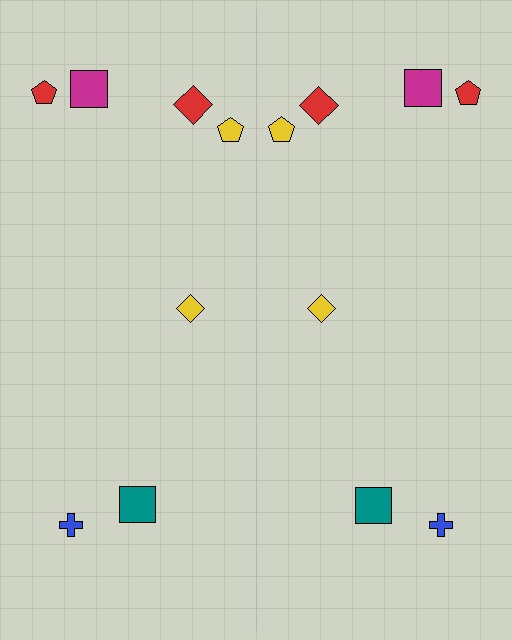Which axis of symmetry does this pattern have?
The pattern has a vertical axis of symmetry running through the center of the image.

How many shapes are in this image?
There are 14 shapes in this image.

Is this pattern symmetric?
Yes, this pattern has bilateral (reflection) symmetry.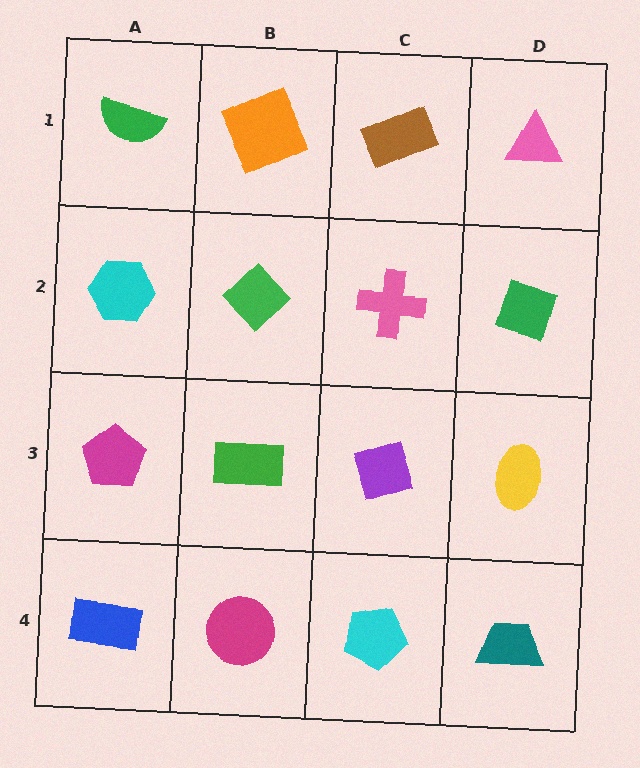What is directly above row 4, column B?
A green rectangle.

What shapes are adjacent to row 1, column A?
A cyan hexagon (row 2, column A), an orange square (row 1, column B).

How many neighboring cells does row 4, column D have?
2.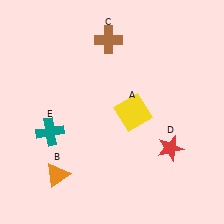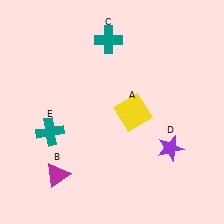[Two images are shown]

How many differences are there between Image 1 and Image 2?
There are 3 differences between the two images.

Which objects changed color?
B changed from orange to magenta. C changed from brown to teal. D changed from red to purple.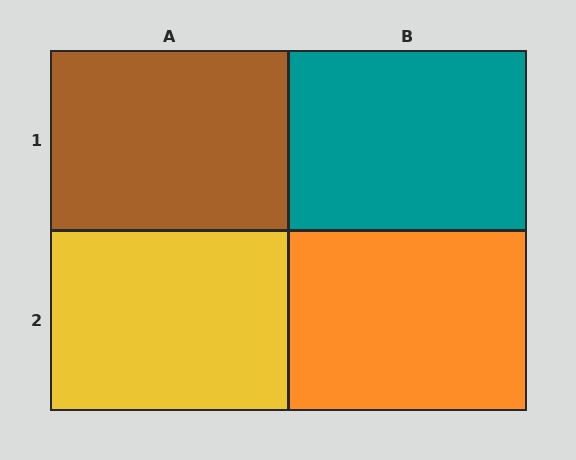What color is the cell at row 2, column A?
Yellow.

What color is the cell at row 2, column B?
Orange.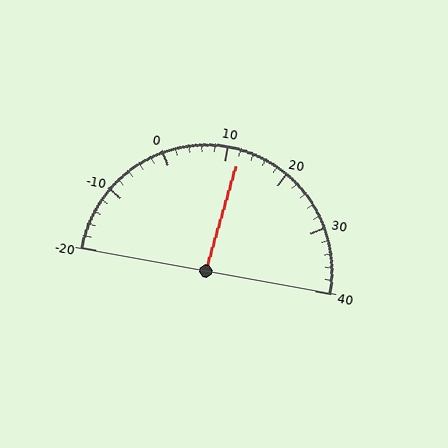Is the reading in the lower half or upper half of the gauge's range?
The reading is in the upper half of the range (-20 to 40).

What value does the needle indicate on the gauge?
The needle indicates approximately 12.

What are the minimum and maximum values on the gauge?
The gauge ranges from -20 to 40.